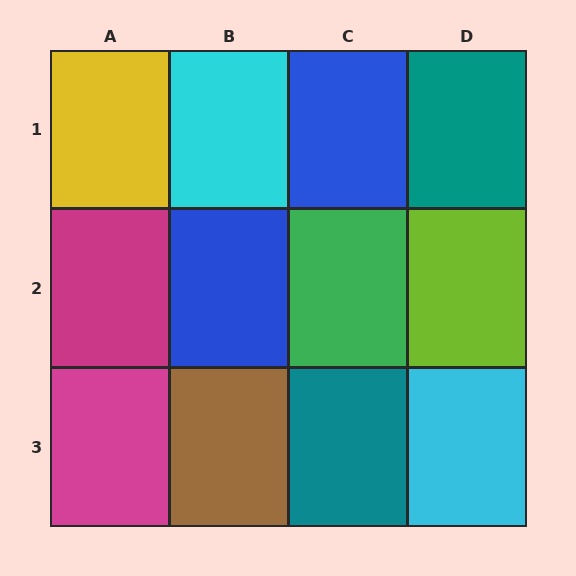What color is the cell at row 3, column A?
Magenta.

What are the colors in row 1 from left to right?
Yellow, cyan, blue, teal.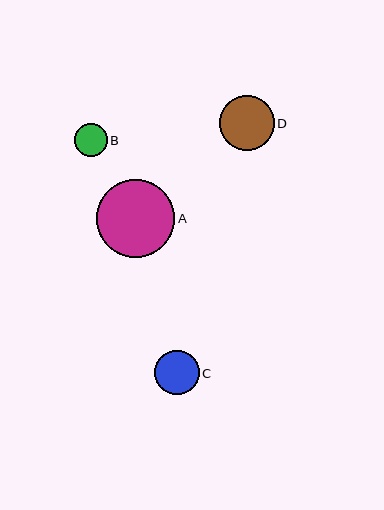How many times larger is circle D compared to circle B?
Circle D is approximately 1.7 times the size of circle B.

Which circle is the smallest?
Circle B is the smallest with a size of approximately 33 pixels.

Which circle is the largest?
Circle A is the largest with a size of approximately 78 pixels.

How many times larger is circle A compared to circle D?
Circle A is approximately 1.4 times the size of circle D.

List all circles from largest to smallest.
From largest to smallest: A, D, C, B.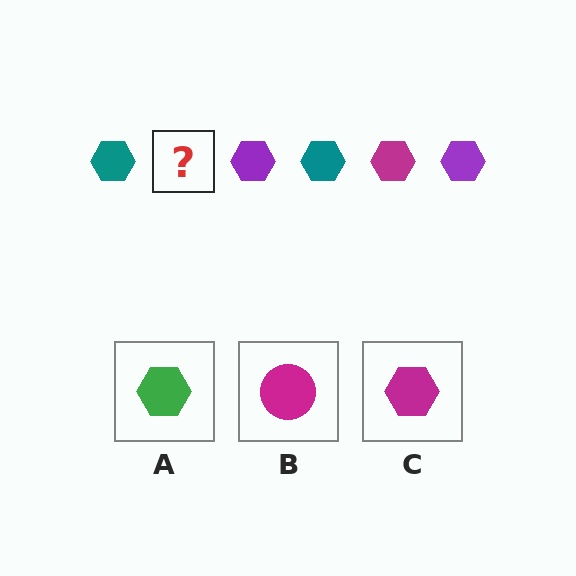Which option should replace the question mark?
Option C.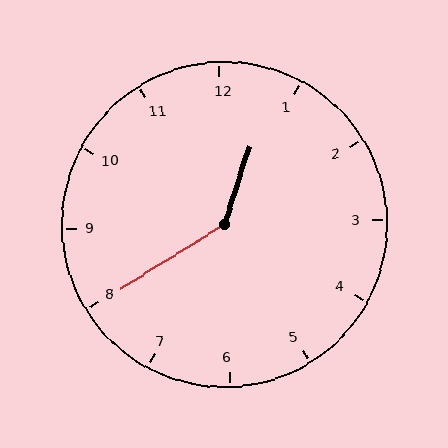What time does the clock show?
12:40.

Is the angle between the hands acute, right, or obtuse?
It is obtuse.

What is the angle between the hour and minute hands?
Approximately 140 degrees.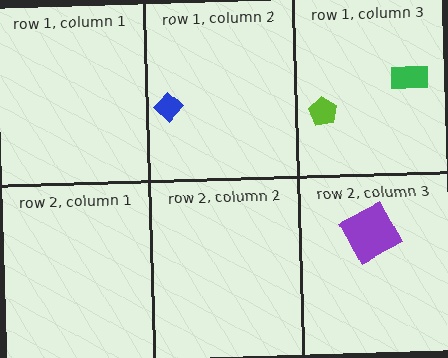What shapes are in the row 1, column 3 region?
The lime pentagon, the green rectangle.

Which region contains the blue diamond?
The row 1, column 2 region.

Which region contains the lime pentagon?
The row 1, column 3 region.